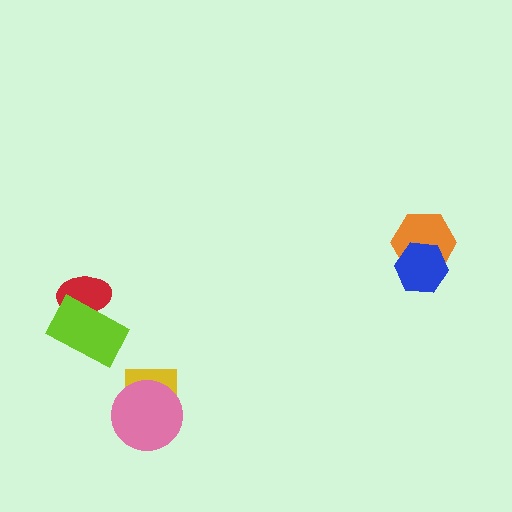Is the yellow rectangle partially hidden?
Yes, it is partially covered by another shape.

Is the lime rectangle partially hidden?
No, no other shape covers it.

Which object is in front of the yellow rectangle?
The pink circle is in front of the yellow rectangle.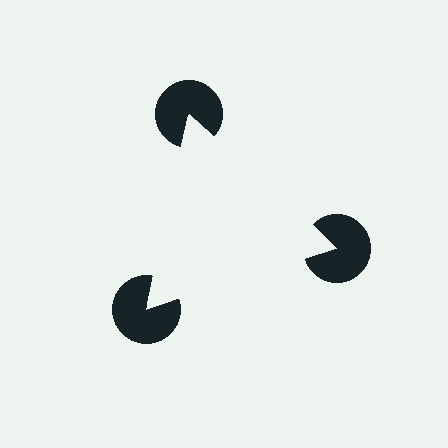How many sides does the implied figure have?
3 sides.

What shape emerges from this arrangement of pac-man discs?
An illusory triangle — its edges are inferred from the aligned wedge cuts in the pac-man discs, not physically drawn.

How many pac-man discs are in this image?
There are 3 — one at each vertex of the illusory triangle.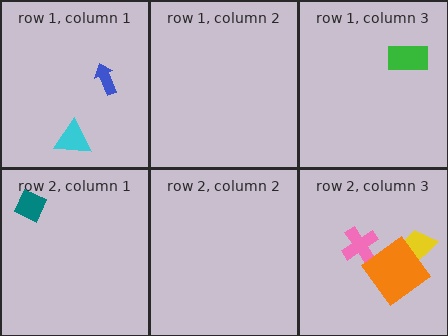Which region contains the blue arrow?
The row 1, column 1 region.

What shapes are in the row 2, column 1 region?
The teal diamond.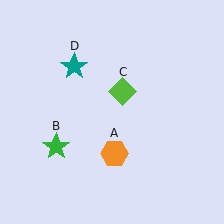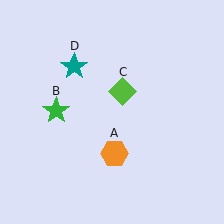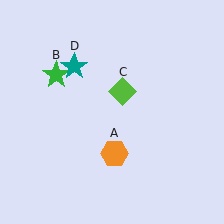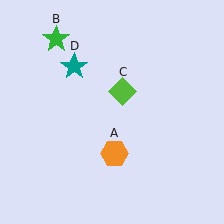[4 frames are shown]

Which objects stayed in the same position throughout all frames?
Orange hexagon (object A) and lime diamond (object C) and teal star (object D) remained stationary.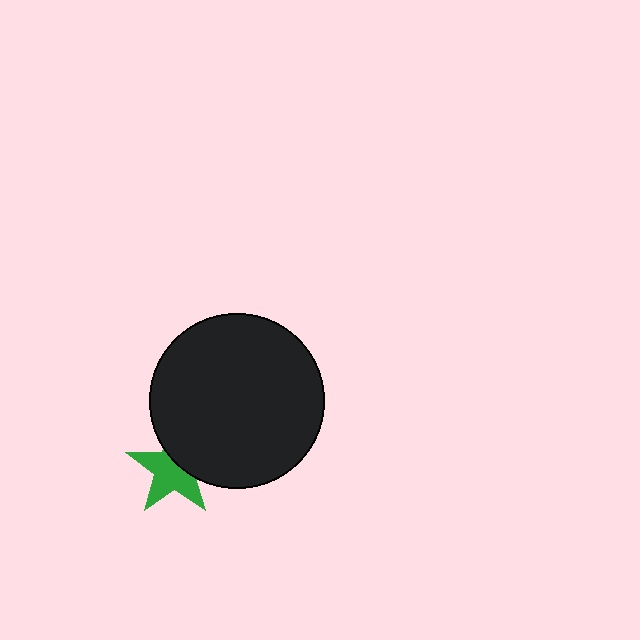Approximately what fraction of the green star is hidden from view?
Roughly 38% of the green star is hidden behind the black circle.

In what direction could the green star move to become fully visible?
The green star could move toward the lower-left. That would shift it out from behind the black circle entirely.